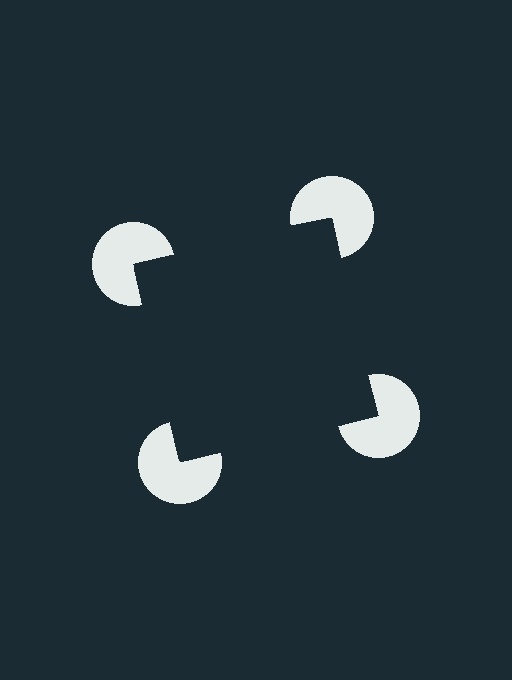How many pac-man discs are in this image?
There are 4 — one at each vertex of the illusory square.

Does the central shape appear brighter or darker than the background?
It typically appears slightly darker than the background, even though no actual brightness change is drawn.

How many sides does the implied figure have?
4 sides.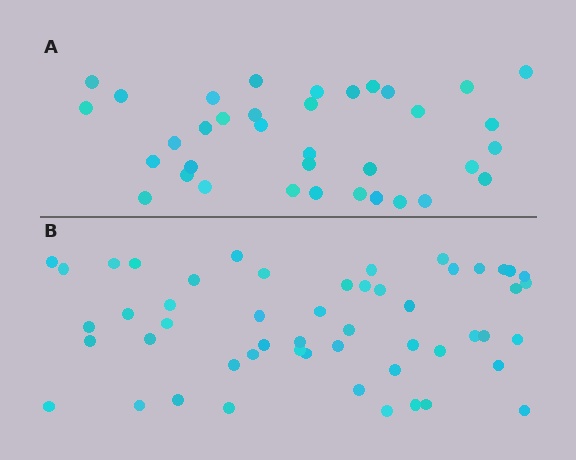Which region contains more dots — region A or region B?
Region B (the bottom region) has more dots.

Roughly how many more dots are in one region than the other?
Region B has approximately 15 more dots than region A.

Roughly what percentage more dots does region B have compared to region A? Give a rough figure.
About 45% more.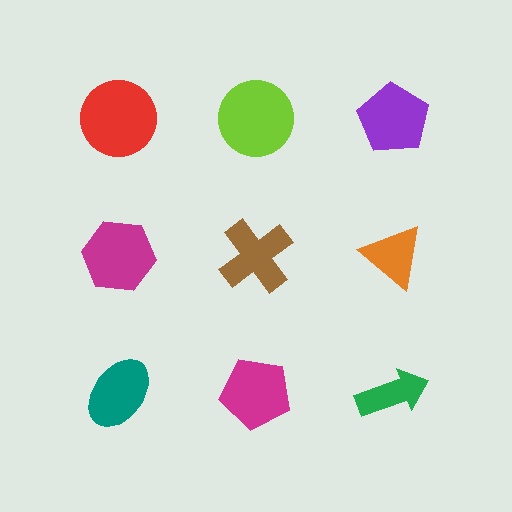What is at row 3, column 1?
A teal ellipse.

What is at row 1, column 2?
A lime circle.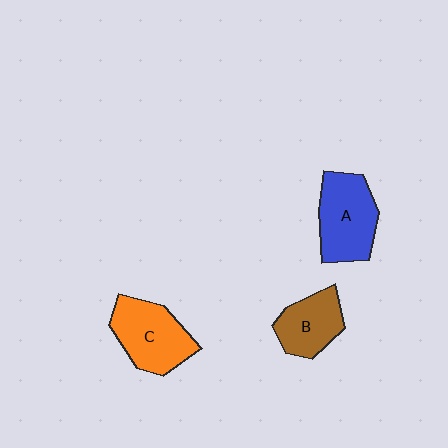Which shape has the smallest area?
Shape B (brown).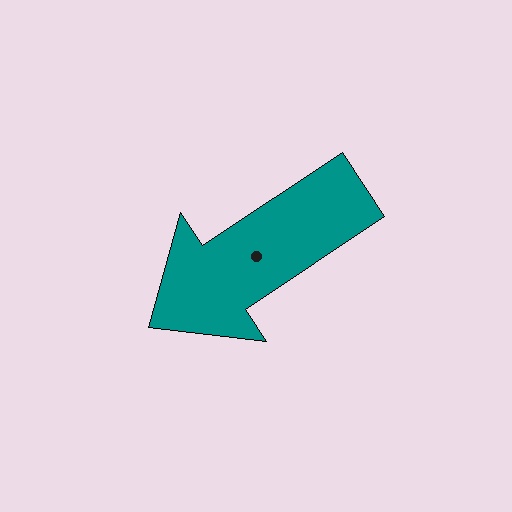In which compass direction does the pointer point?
Southwest.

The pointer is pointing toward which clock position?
Roughly 8 o'clock.